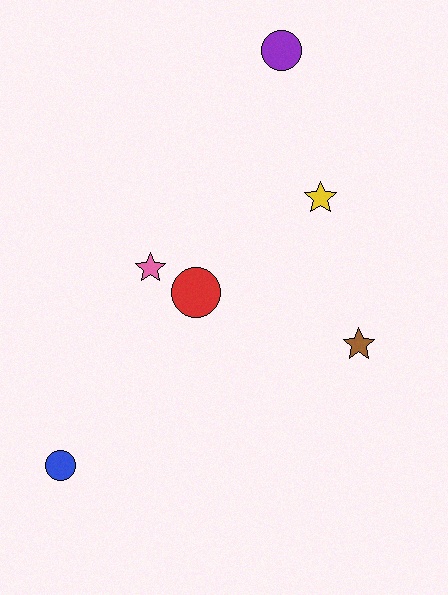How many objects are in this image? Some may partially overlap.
There are 6 objects.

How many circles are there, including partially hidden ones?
There are 3 circles.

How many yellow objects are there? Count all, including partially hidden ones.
There is 1 yellow object.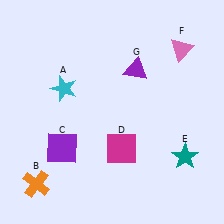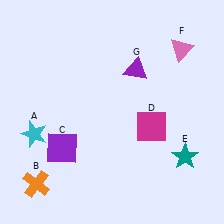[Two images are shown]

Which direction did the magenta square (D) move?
The magenta square (D) moved right.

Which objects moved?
The objects that moved are: the cyan star (A), the magenta square (D).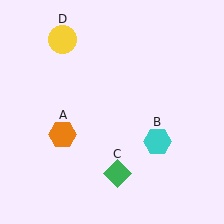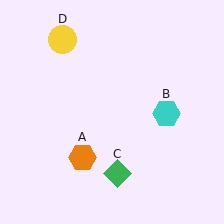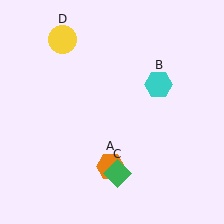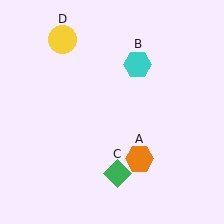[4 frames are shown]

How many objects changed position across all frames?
2 objects changed position: orange hexagon (object A), cyan hexagon (object B).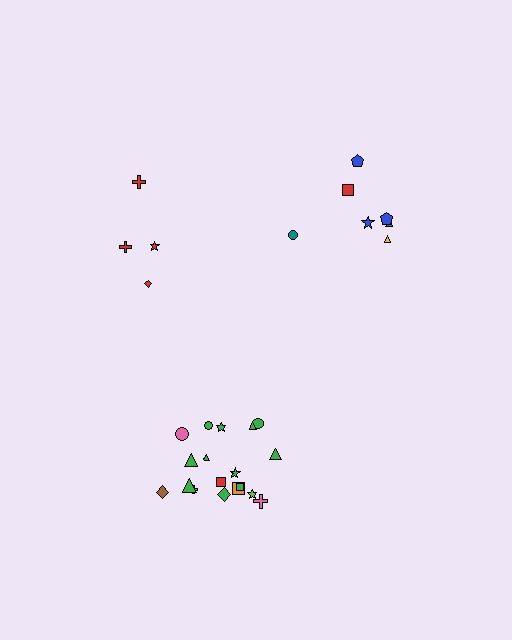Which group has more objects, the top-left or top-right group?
The top-right group.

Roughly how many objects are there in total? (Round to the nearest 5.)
Roughly 30 objects in total.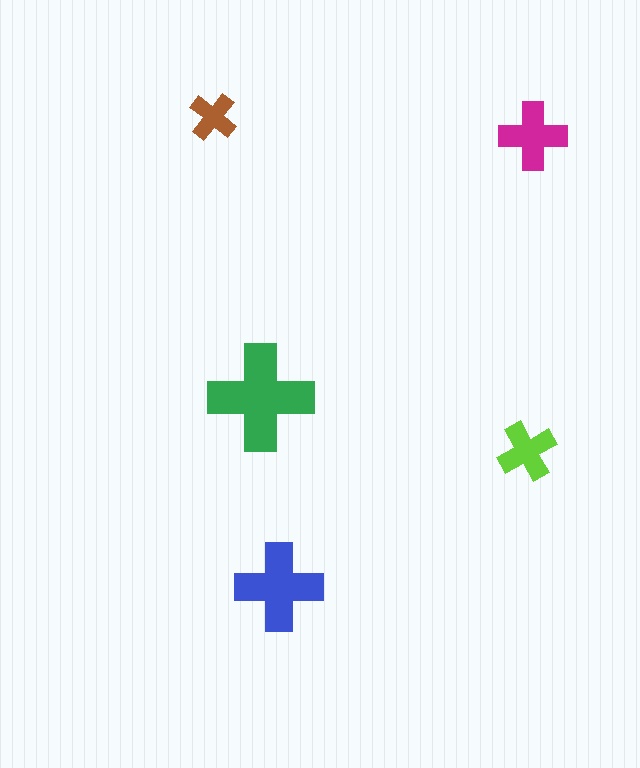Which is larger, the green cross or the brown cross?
The green one.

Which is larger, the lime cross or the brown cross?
The lime one.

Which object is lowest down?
The blue cross is bottommost.